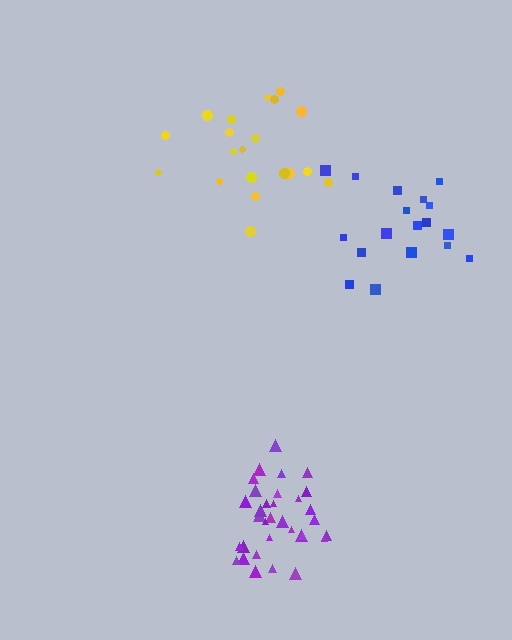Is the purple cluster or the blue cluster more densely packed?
Purple.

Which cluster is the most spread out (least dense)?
Yellow.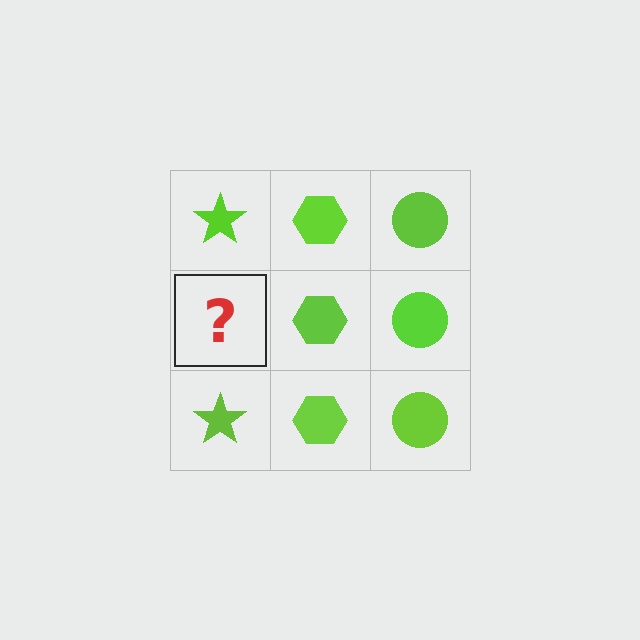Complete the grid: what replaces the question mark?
The question mark should be replaced with a lime star.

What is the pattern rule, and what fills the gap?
The rule is that each column has a consistent shape. The gap should be filled with a lime star.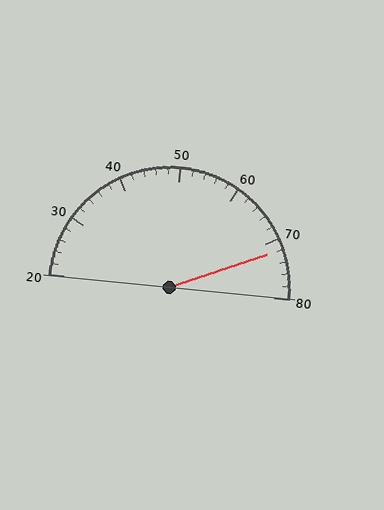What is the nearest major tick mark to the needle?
The nearest major tick mark is 70.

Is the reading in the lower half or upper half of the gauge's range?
The reading is in the upper half of the range (20 to 80).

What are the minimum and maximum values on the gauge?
The gauge ranges from 20 to 80.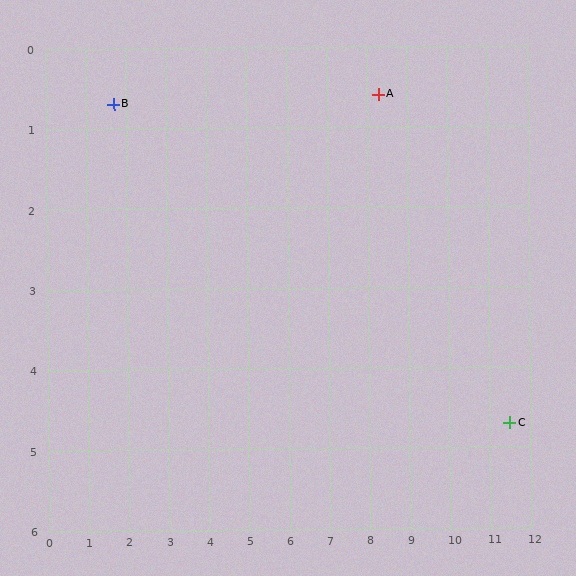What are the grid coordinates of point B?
Point B is at approximately (1.7, 0.7).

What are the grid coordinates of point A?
Point A is at approximately (8.3, 0.6).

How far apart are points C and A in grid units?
Points C and A are about 5.2 grid units apart.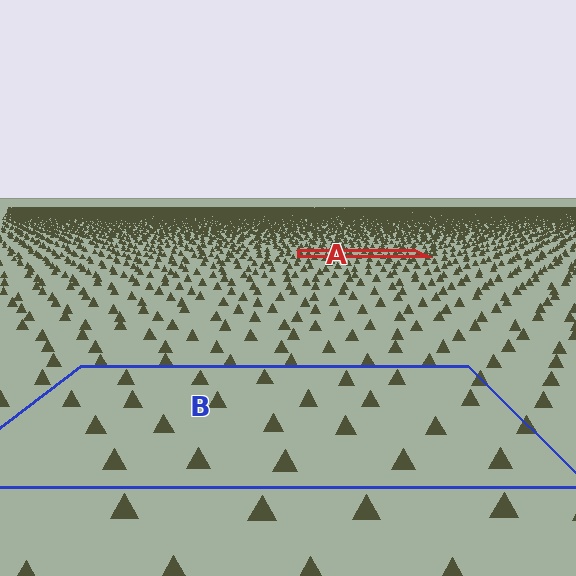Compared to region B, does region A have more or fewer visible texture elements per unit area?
Region A has more texture elements per unit area — they are packed more densely because it is farther away.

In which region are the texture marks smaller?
The texture marks are smaller in region A, because it is farther away.